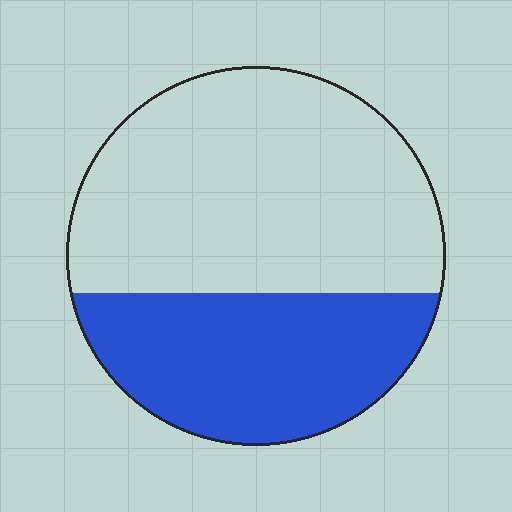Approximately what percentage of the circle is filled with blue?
Approximately 40%.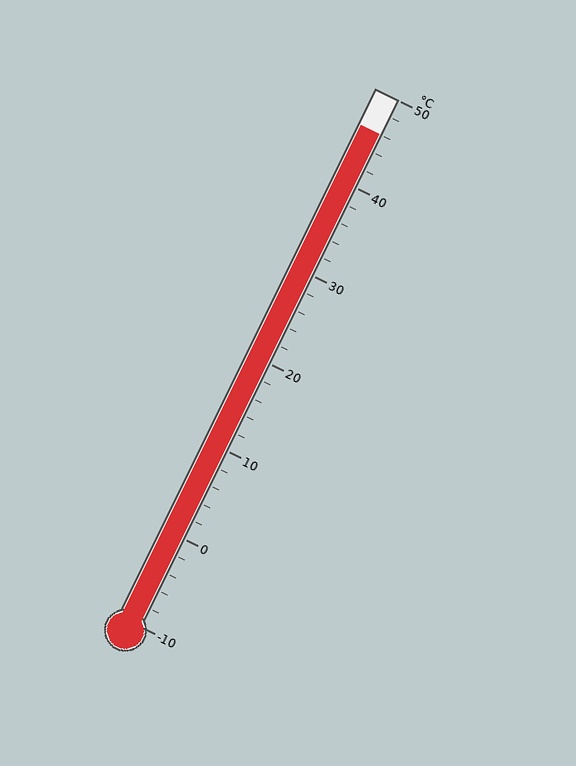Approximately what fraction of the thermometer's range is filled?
The thermometer is filled to approximately 95% of its range.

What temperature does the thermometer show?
The thermometer shows approximately 46°C.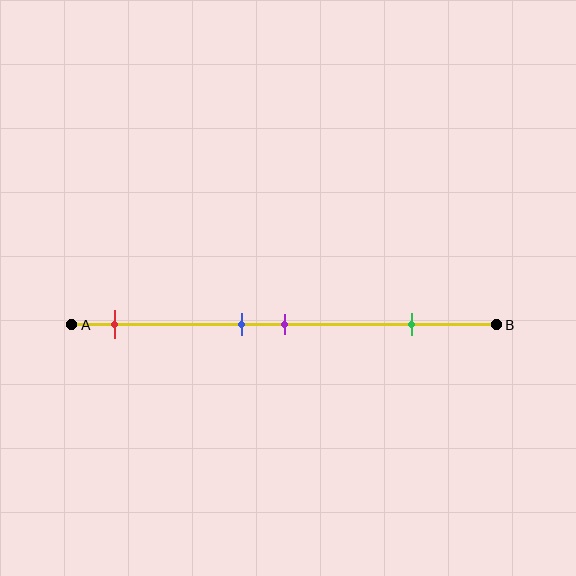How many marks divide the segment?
There are 4 marks dividing the segment.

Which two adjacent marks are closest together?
The blue and purple marks are the closest adjacent pair.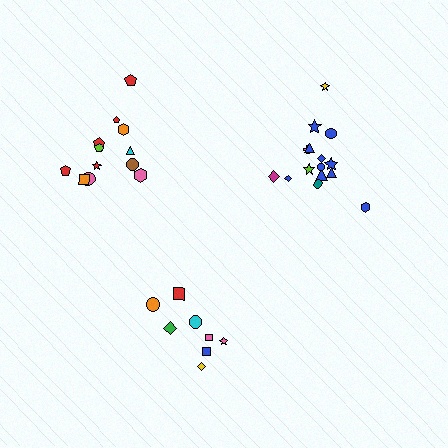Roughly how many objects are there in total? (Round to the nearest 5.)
Roughly 35 objects in total.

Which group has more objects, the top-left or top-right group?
The top-right group.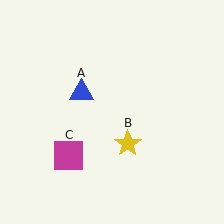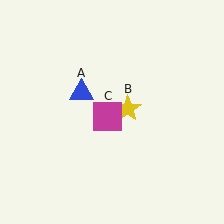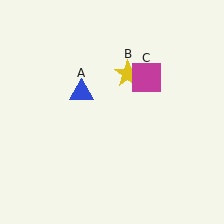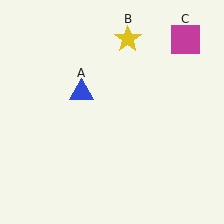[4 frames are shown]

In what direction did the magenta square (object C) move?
The magenta square (object C) moved up and to the right.